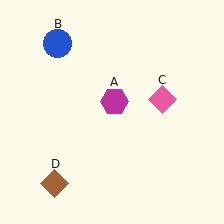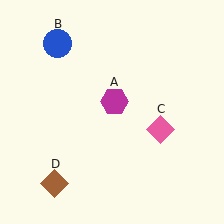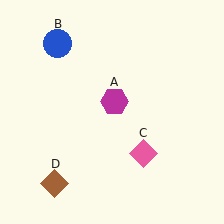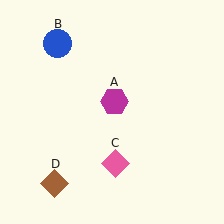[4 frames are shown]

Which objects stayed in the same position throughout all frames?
Magenta hexagon (object A) and blue circle (object B) and brown diamond (object D) remained stationary.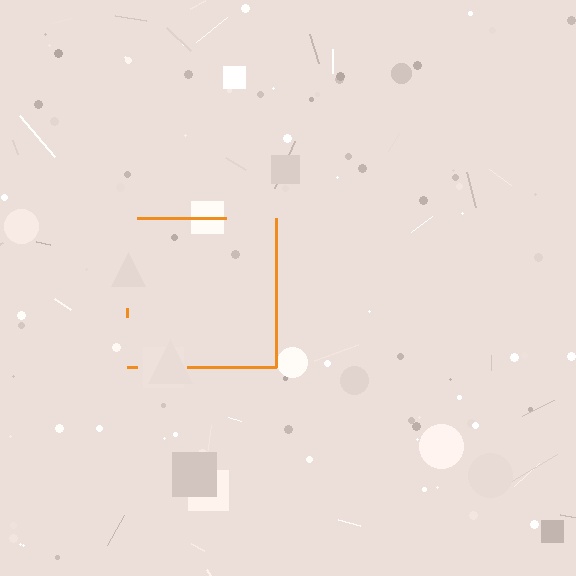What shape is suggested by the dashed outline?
The dashed outline suggests a square.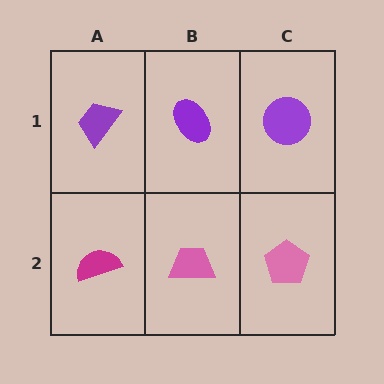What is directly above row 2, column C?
A purple circle.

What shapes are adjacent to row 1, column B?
A pink trapezoid (row 2, column B), a purple trapezoid (row 1, column A), a purple circle (row 1, column C).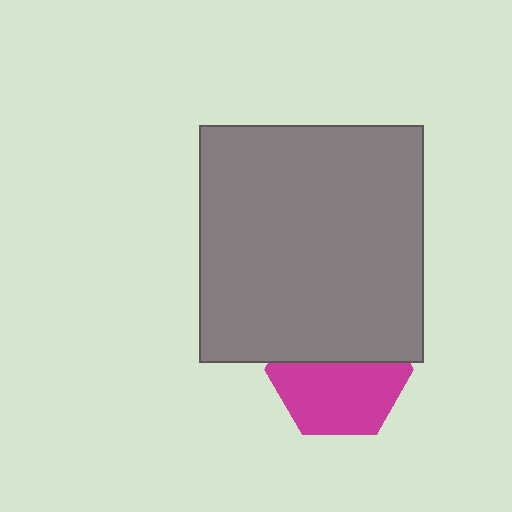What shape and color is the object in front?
The object in front is a gray rectangle.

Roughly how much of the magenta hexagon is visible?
About half of it is visible (roughly 57%).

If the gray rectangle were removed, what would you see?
You would see the complete magenta hexagon.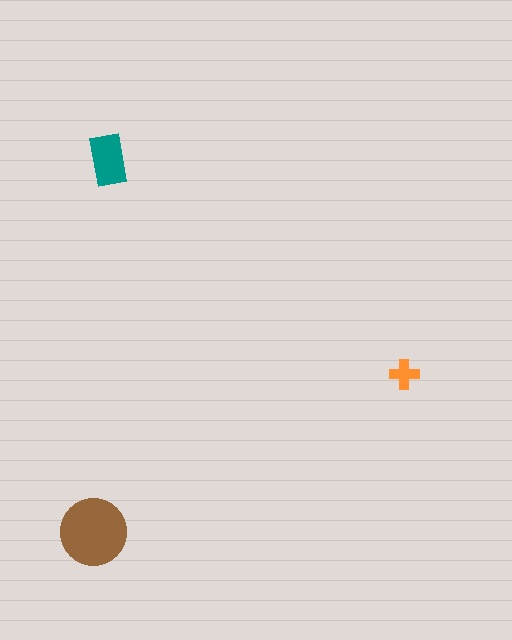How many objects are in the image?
There are 3 objects in the image.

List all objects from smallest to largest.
The orange cross, the teal rectangle, the brown circle.